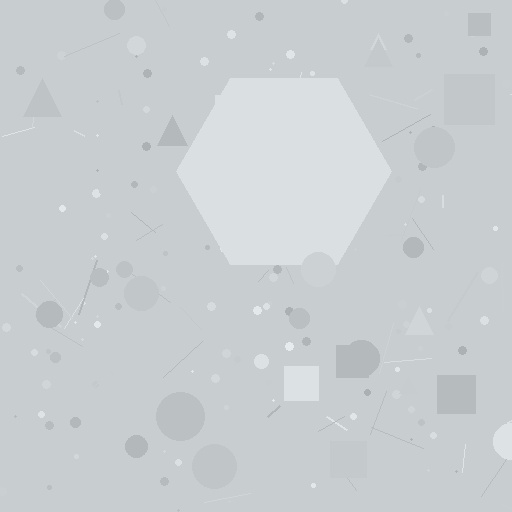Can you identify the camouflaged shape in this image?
The camouflaged shape is a hexagon.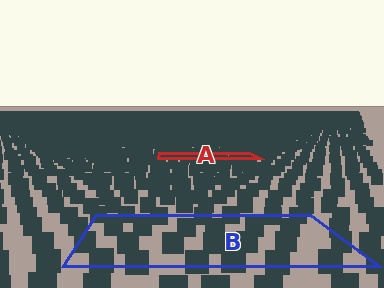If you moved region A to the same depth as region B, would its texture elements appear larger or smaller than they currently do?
They would appear larger. At a closer depth, the same texture elements are projected at a bigger on-screen size.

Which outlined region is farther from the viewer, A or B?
Region A is farther from the viewer — the texture elements inside it appear smaller and more densely packed.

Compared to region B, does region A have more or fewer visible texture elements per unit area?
Region A has more texture elements per unit area — they are packed more densely because it is farther away.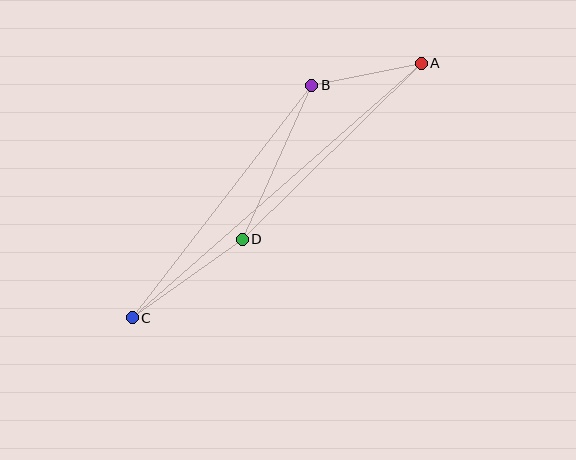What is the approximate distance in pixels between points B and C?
The distance between B and C is approximately 293 pixels.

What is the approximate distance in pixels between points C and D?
The distance between C and D is approximately 135 pixels.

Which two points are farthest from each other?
Points A and C are farthest from each other.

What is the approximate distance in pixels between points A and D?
The distance between A and D is approximately 251 pixels.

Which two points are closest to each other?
Points A and B are closest to each other.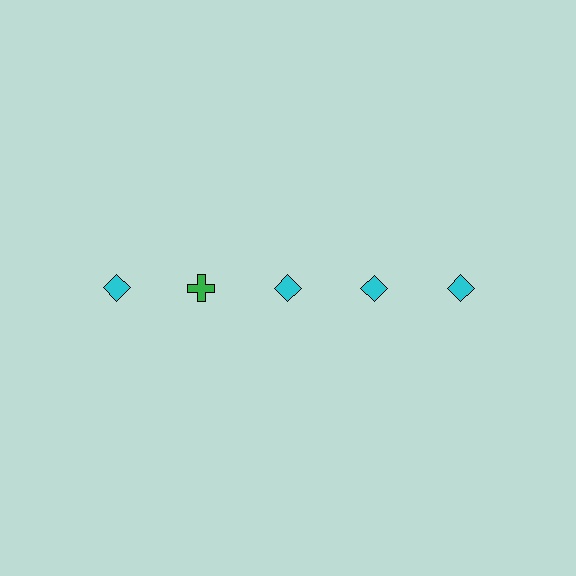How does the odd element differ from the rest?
It differs in both color (green instead of cyan) and shape (cross instead of diamond).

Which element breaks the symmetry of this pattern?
The green cross in the top row, second from left column breaks the symmetry. All other shapes are cyan diamonds.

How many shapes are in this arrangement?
There are 5 shapes arranged in a grid pattern.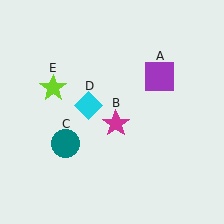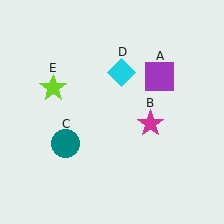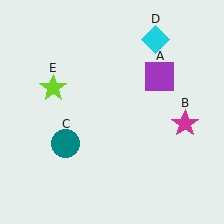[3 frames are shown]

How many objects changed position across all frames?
2 objects changed position: magenta star (object B), cyan diamond (object D).